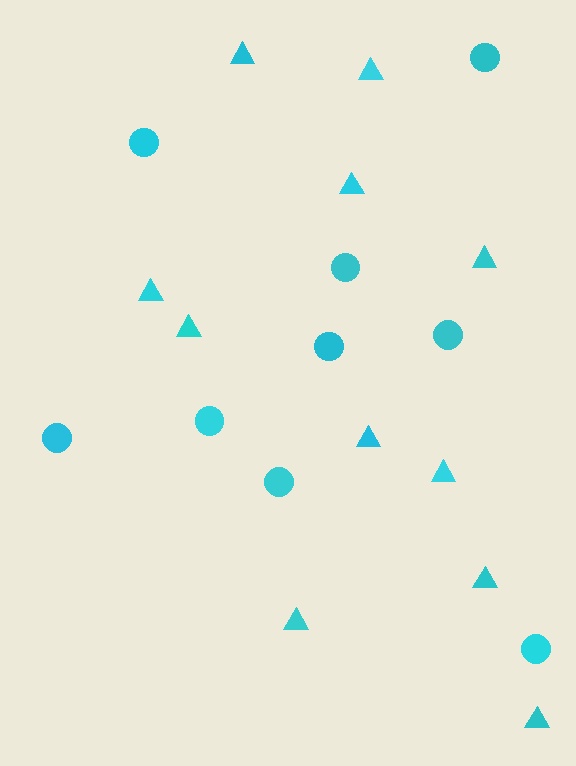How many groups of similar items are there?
There are 2 groups: one group of circles (9) and one group of triangles (11).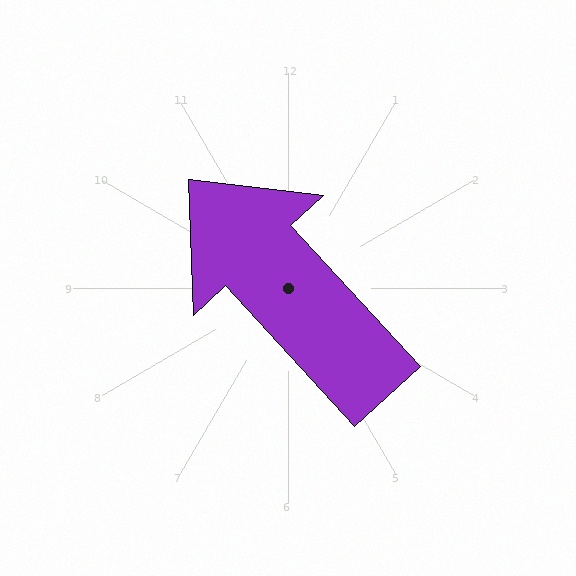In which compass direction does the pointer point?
Northwest.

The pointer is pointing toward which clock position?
Roughly 11 o'clock.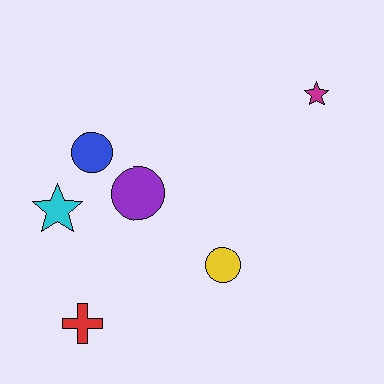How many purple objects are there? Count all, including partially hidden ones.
There is 1 purple object.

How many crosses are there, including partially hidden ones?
There is 1 cross.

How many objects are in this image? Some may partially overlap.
There are 6 objects.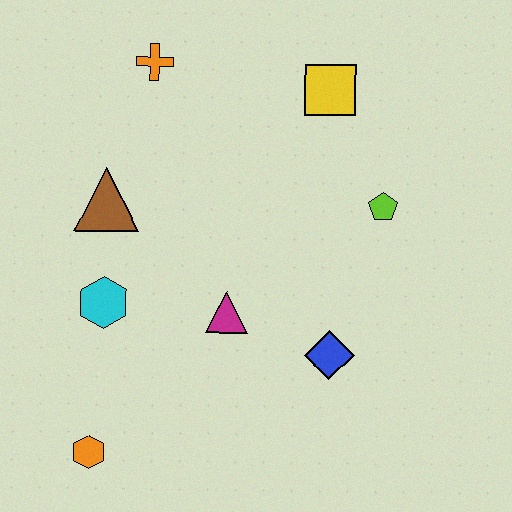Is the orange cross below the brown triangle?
No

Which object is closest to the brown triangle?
The cyan hexagon is closest to the brown triangle.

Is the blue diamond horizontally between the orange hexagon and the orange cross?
No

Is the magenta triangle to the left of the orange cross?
No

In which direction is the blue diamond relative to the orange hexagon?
The blue diamond is to the right of the orange hexagon.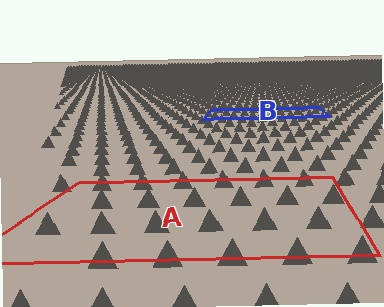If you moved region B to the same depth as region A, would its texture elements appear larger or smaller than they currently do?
They would appear larger. At a closer depth, the same texture elements are projected at a bigger on-screen size.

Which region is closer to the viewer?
Region A is closer. The texture elements there are larger and more spread out.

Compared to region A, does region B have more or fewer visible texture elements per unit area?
Region B has more texture elements per unit area — they are packed more densely because it is farther away.